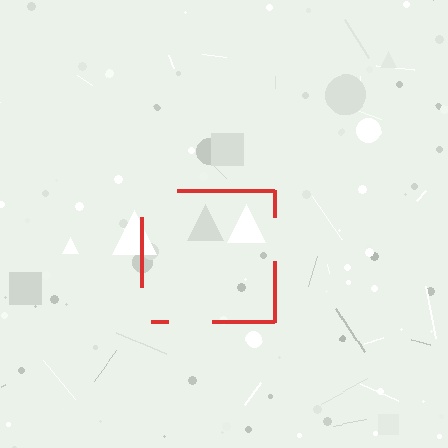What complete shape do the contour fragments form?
The contour fragments form a square.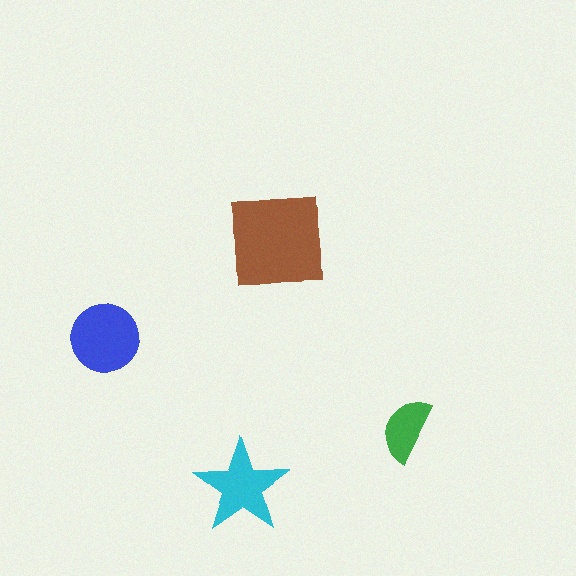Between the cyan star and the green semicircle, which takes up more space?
The cyan star.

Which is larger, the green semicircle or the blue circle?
The blue circle.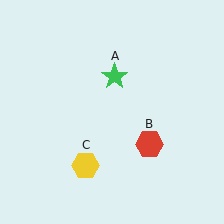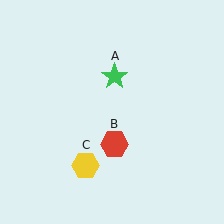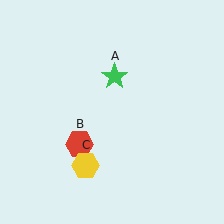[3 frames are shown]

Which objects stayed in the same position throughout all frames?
Green star (object A) and yellow hexagon (object C) remained stationary.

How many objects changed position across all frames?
1 object changed position: red hexagon (object B).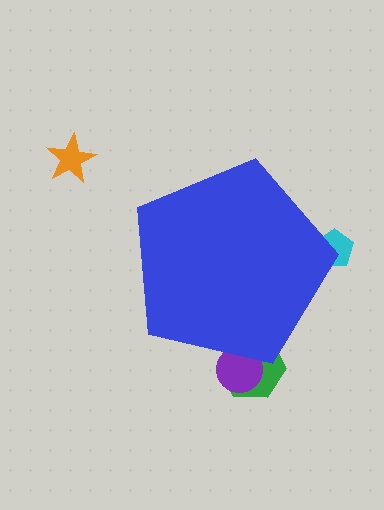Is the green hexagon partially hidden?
Yes, the green hexagon is partially hidden behind the blue pentagon.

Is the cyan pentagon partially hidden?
Yes, the cyan pentagon is partially hidden behind the blue pentagon.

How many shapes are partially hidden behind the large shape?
3 shapes are partially hidden.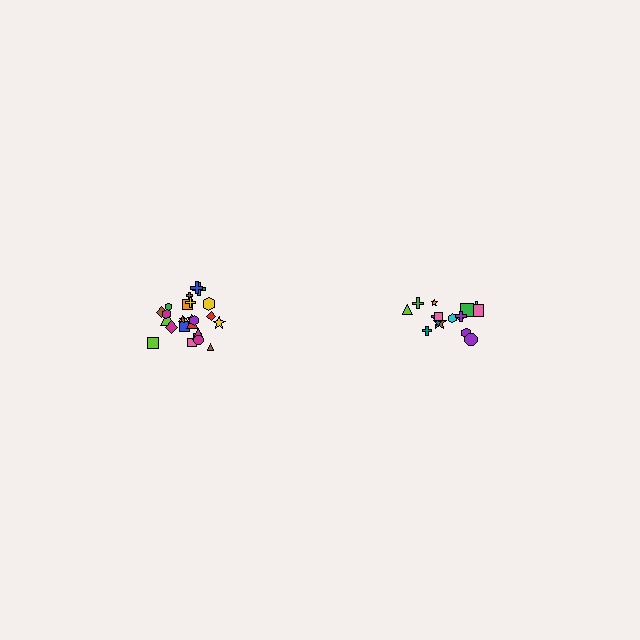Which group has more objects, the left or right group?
The left group.